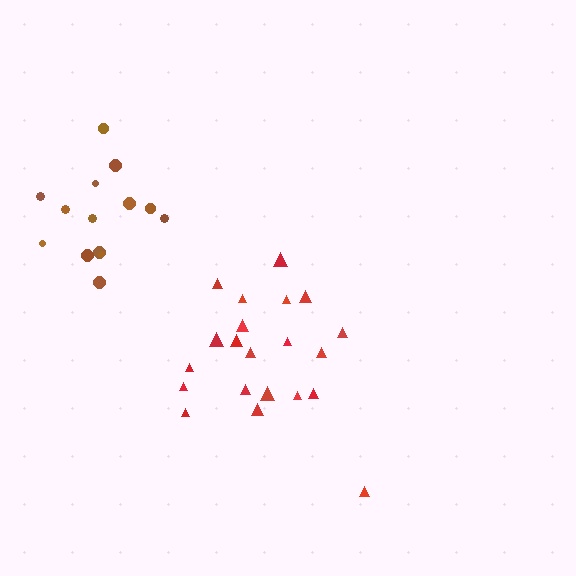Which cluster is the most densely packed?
Brown.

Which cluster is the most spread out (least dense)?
Red.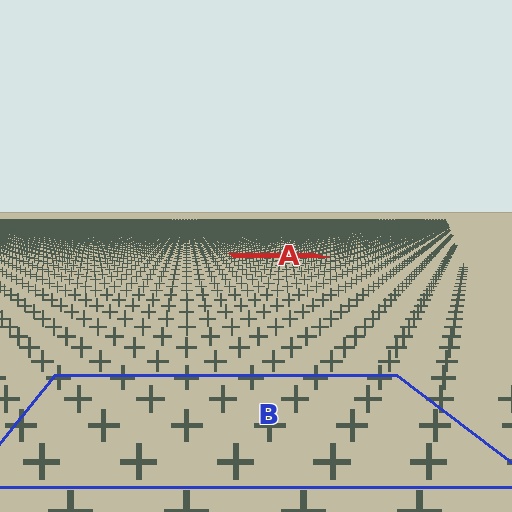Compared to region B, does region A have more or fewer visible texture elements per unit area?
Region A has more texture elements per unit area — they are packed more densely because it is farther away.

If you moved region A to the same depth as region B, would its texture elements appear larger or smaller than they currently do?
They would appear larger. At a closer depth, the same texture elements are projected at a bigger on-screen size.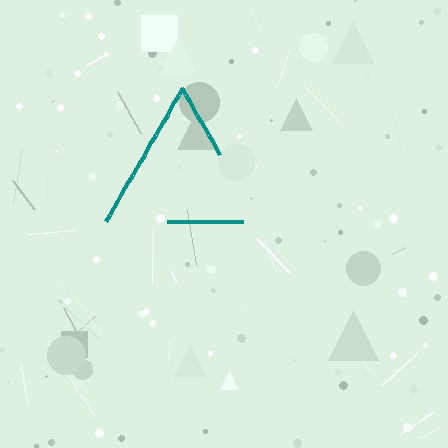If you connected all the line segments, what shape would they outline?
They would outline a triangle.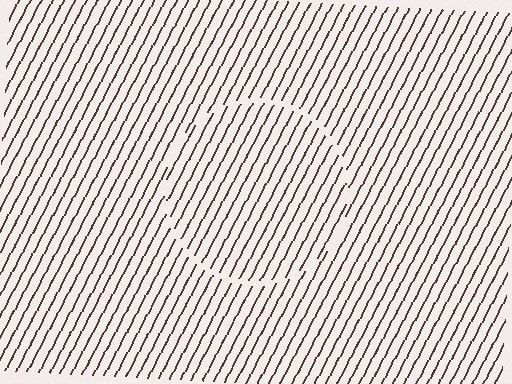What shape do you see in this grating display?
An illusory circle. The interior of the shape contains the same grating, shifted by half a period — the contour is defined by the phase discontinuity where line-ends from the inner and outer gratings abut.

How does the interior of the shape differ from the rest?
The interior of the shape contains the same grating, shifted by half a period — the contour is defined by the phase discontinuity where line-ends from the inner and outer gratings abut.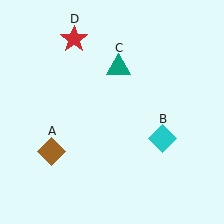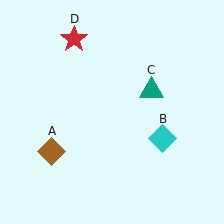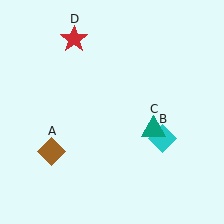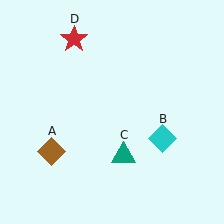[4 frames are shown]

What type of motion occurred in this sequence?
The teal triangle (object C) rotated clockwise around the center of the scene.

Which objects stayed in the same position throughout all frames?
Brown diamond (object A) and cyan diamond (object B) and red star (object D) remained stationary.